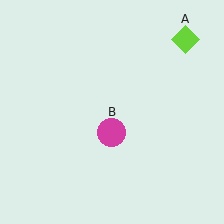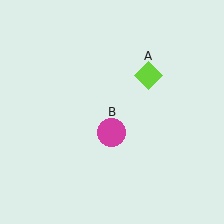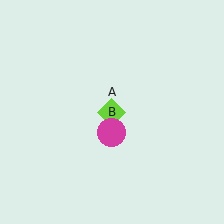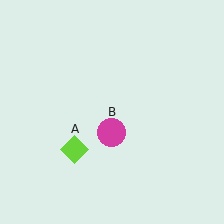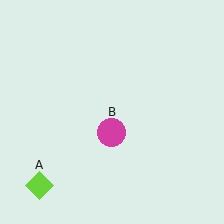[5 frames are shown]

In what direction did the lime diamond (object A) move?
The lime diamond (object A) moved down and to the left.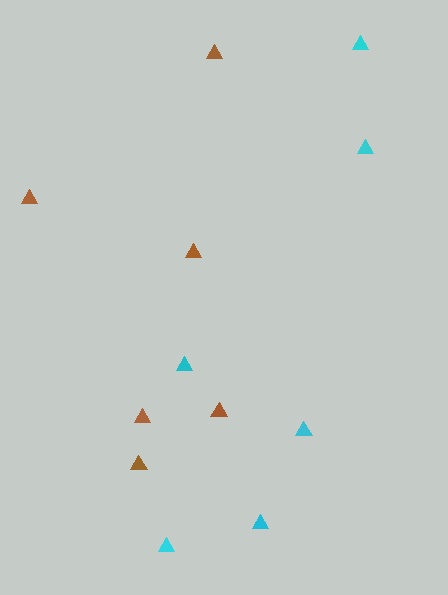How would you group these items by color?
There are 2 groups: one group of cyan triangles (6) and one group of brown triangles (6).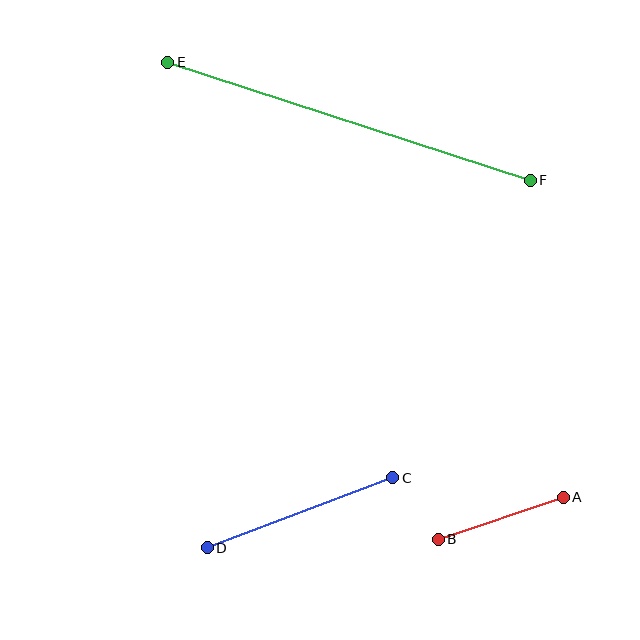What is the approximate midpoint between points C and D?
The midpoint is at approximately (300, 513) pixels.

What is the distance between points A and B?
The distance is approximately 132 pixels.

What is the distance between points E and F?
The distance is approximately 382 pixels.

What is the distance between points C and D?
The distance is approximately 198 pixels.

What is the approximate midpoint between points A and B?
The midpoint is at approximately (501, 518) pixels.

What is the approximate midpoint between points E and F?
The midpoint is at approximately (349, 121) pixels.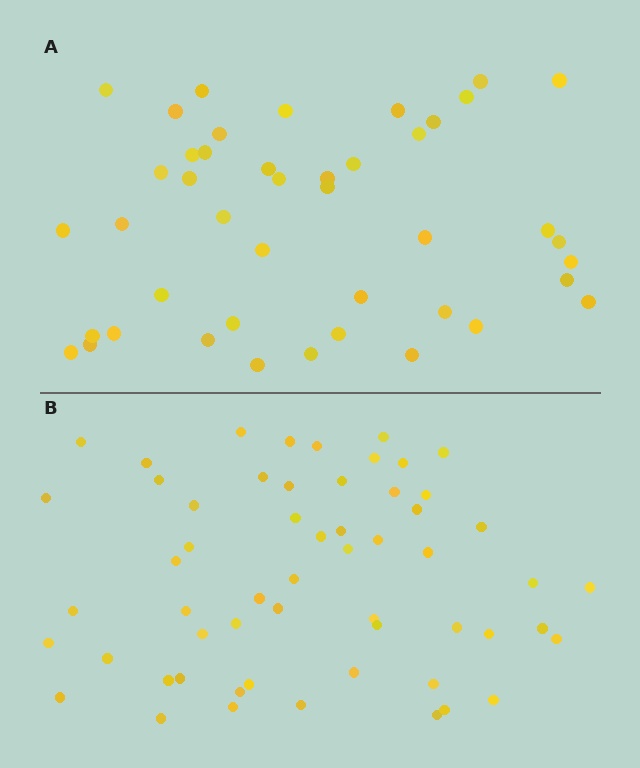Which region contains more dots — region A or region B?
Region B (the bottom region) has more dots.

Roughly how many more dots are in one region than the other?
Region B has approximately 15 more dots than region A.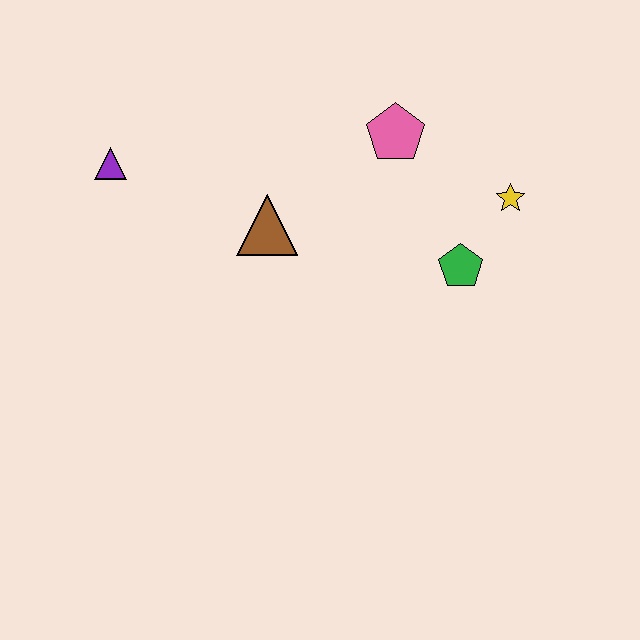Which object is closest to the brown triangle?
The pink pentagon is closest to the brown triangle.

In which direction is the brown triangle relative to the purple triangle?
The brown triangle is to the right of the purple triangle.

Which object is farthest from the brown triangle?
The yellow star is farthest from the brown triangle.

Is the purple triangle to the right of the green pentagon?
No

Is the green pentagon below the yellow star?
Yes